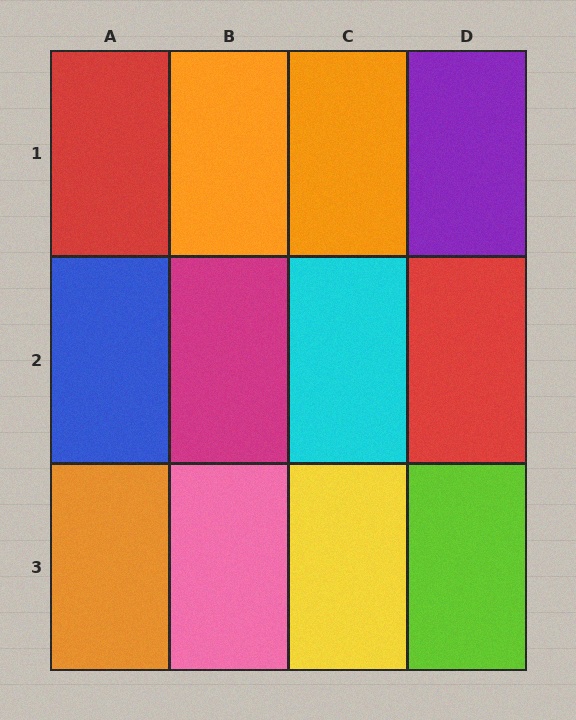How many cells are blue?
1 cell is blue.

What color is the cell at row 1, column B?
Orange.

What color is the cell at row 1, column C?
Orange.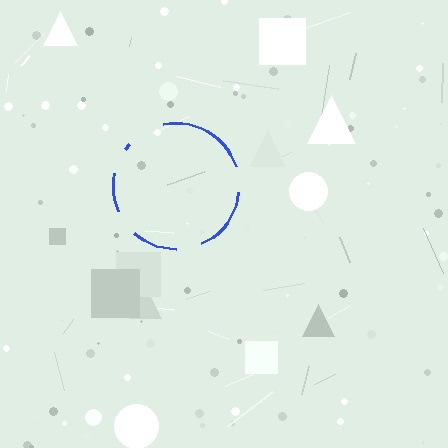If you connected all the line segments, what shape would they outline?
They would outline a circle.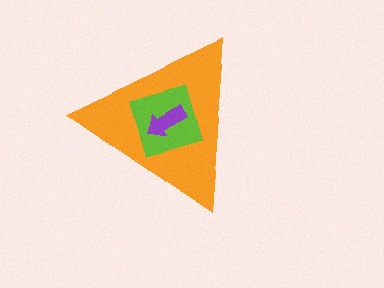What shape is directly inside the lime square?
The purple arrow.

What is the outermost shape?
The orange triangle.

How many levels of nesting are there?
3.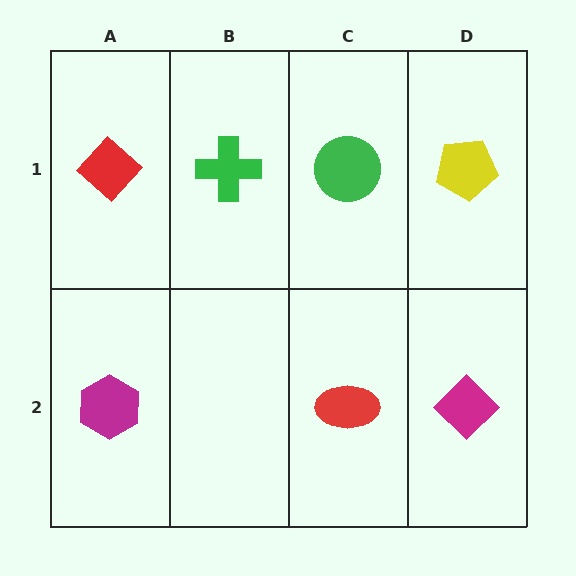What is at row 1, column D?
A yellow pentagon.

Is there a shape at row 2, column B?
No, that cell is empty.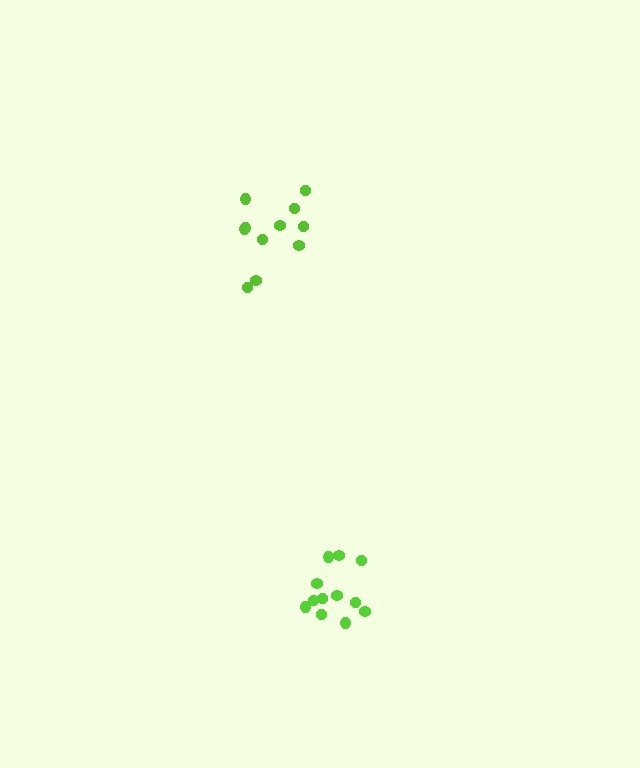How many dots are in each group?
Group 1: 12 dots, Group 2: 11 dots (23 total).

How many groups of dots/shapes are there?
There are 2 groups.